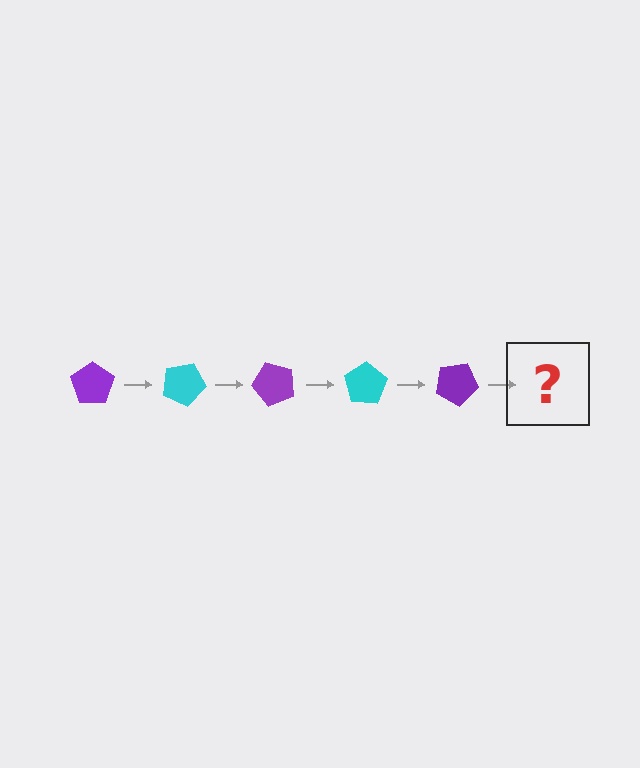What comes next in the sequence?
The next element should be a cyan pentagon, rotated 125 degrees from the start.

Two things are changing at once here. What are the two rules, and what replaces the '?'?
The two rules are that it rotates 25 degrees each step and the color cycles through purple and cyan. The '?' should be a cyan pentagon, rotated 125 degrees from the start.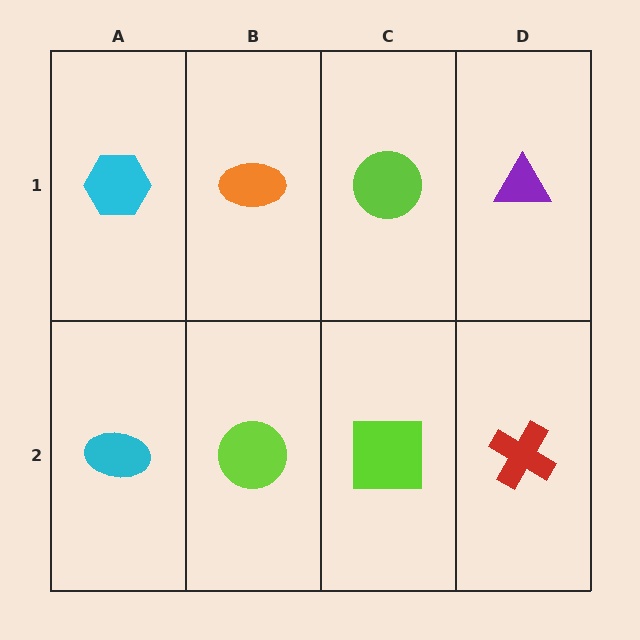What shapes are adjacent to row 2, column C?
A lime circle (row 1, column C), a lime circle (row 2, column B), a red cross (row 2, column D).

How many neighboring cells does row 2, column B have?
3.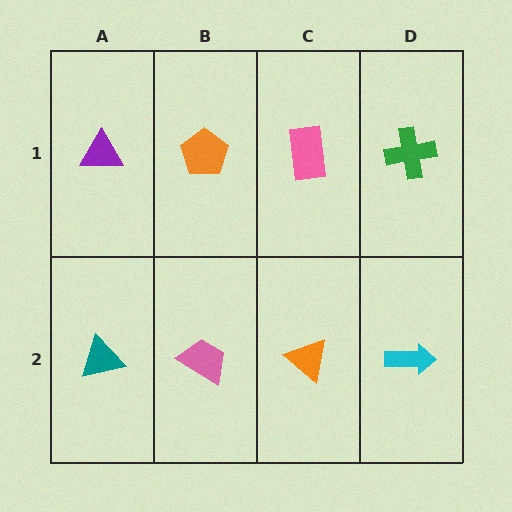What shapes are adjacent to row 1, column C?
An orange triangle (row 2, column C), an orange pentagon (row 1, column B), a green cross (row 1, column D).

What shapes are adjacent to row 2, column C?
A pink rectangle (row 1, column C), a pink trapezoid (row 2, column B), a cyan arrow (row 2, column D).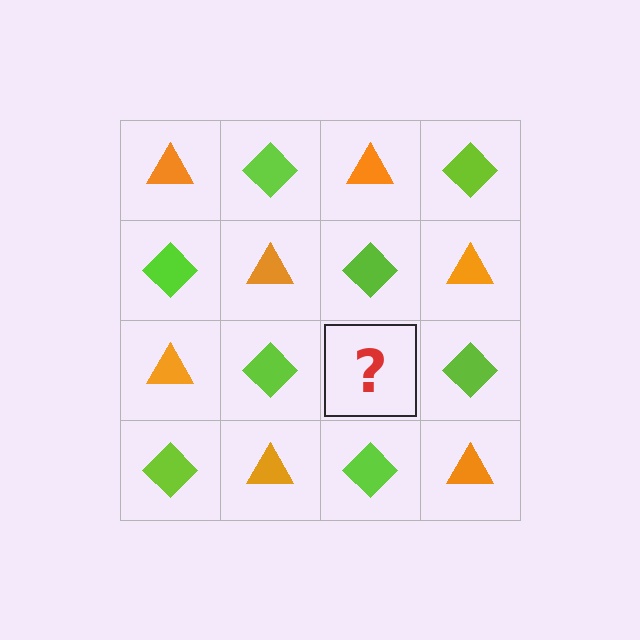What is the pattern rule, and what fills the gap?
The rule is that it alternates orange triangle and lime diamond in a checkerboard pattern. The gap should be filled with an orange triangle.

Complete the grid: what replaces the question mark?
The question mark should be replaced with an orange triangle.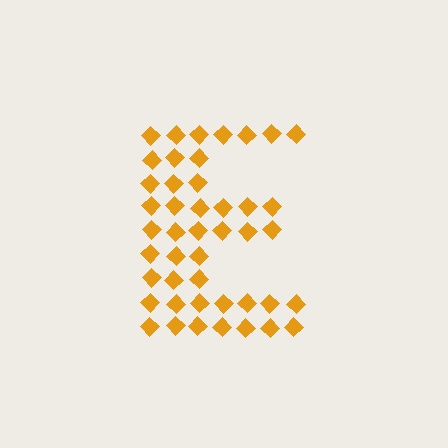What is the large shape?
The large shape is the letter E.